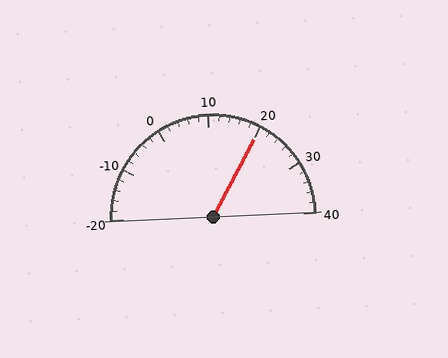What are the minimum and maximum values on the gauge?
The gauge ranges from -20 to 40.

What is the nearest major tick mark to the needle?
The nearest major tick mark is 20.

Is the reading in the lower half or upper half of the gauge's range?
The reading is in the upper half of the range (-20 to 40).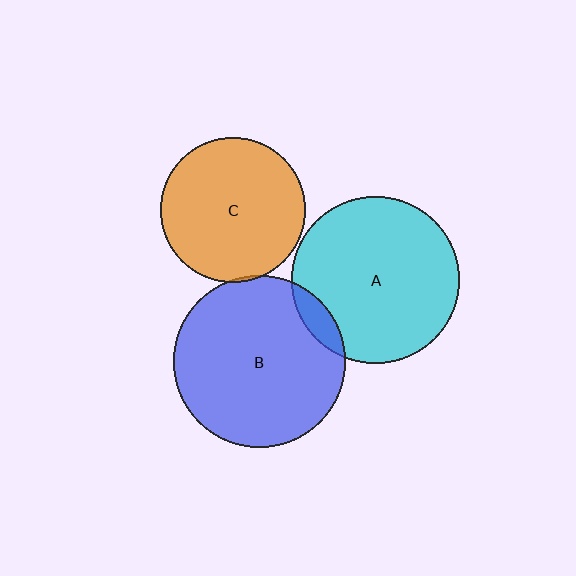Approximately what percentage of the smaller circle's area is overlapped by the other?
Approximately 10%.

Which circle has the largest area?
Circle B (blue).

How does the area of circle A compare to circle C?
Approximately 1.3 times.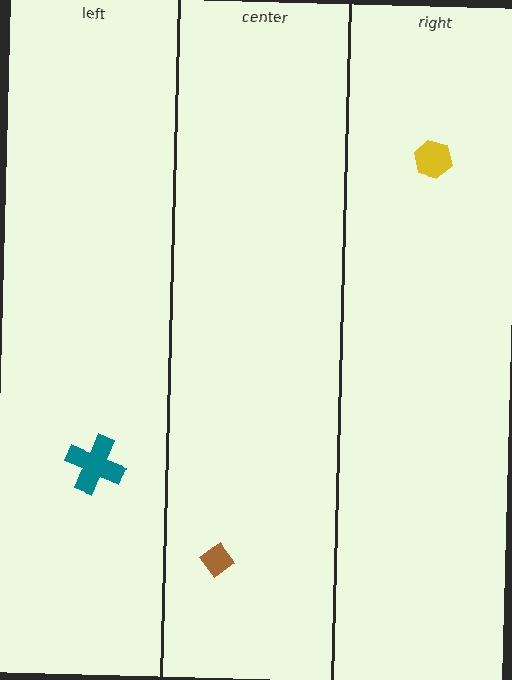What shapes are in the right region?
The yellow hexagon.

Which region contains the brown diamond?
The center region.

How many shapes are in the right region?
1.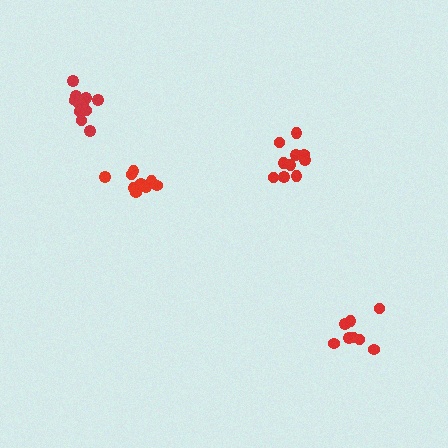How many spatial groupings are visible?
There are 4 spatial groupings.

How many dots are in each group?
Group 1: 9 dots, Group 2: 10 dots, Group 3: 8 dots, Group 4: 13 dots (40 total).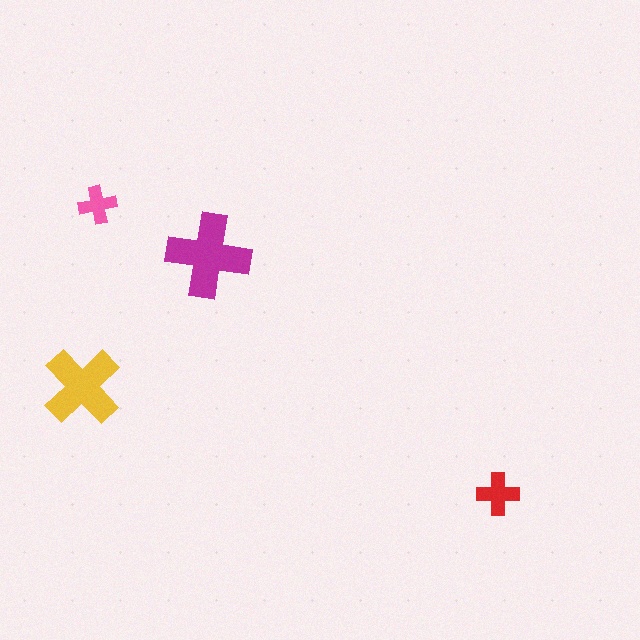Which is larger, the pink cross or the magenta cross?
The magenta one.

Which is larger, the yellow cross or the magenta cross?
The magenta one.